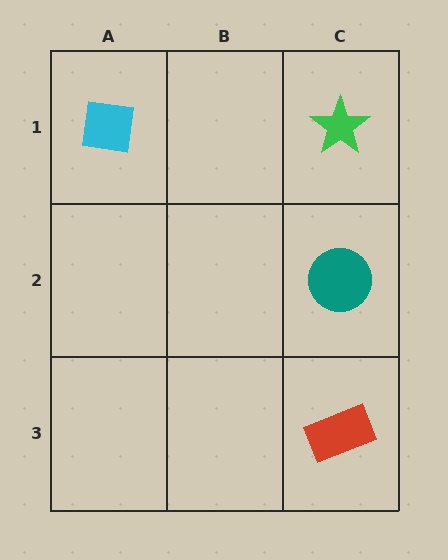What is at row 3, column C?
A red rectangle.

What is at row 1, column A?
A cyan square.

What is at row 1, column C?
A green star.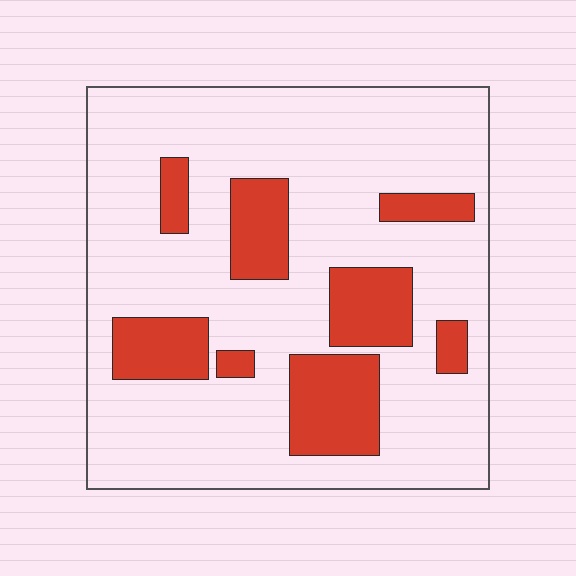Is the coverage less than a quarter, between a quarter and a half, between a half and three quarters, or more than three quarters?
Less than a quarter.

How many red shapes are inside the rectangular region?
8.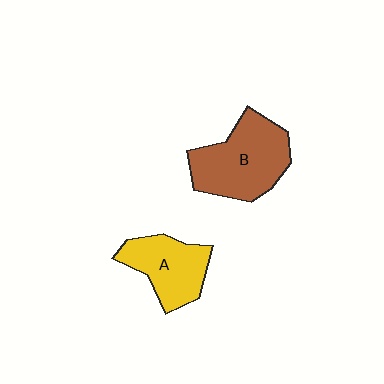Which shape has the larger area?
Shape B (brown).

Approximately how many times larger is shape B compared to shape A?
Approximately 1.4 times.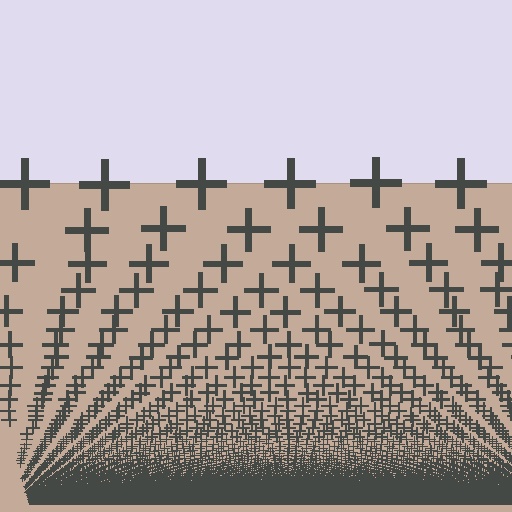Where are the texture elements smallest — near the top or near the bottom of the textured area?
Near the bottom.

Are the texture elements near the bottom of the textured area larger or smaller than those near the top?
Smaller. The gradient is inverted — elements near the bottom are smaller and denser.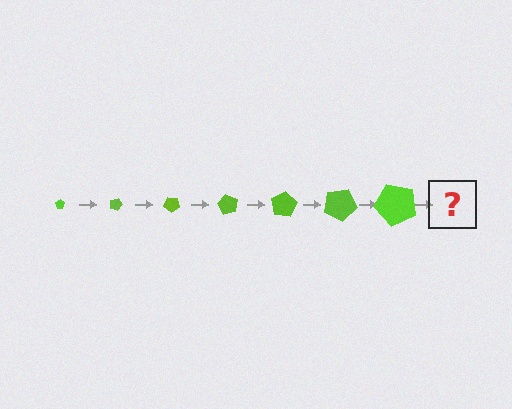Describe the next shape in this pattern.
It should be a pentagon, larger than the previous one and rotated 140 degrees from the start.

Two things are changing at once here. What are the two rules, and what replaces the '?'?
The two rules are that the pentagon grows larger each step and it rotates 20 degrees each step. The '?' should be a pentagon, larger than the previous one and rotated 140 degrees from the start.